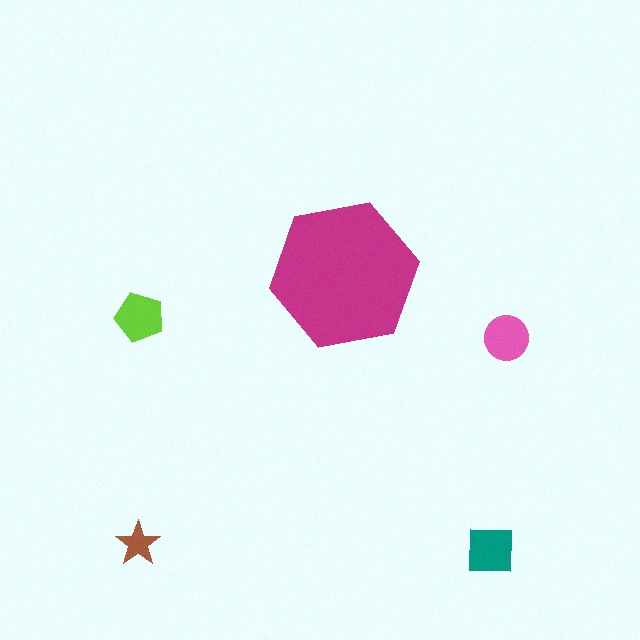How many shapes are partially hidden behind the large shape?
0 shapes are partially hidden.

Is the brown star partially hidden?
No, the brown star is fully visible.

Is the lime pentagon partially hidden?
No, the lime pentagon is fully visible.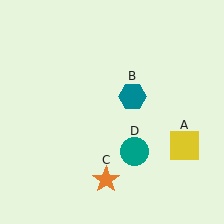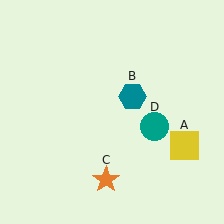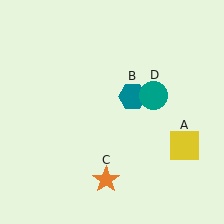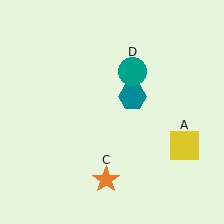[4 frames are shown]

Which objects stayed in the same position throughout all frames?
Yellow square (object A) and teal hexagon (object B) and orange star (object C) remained stationary.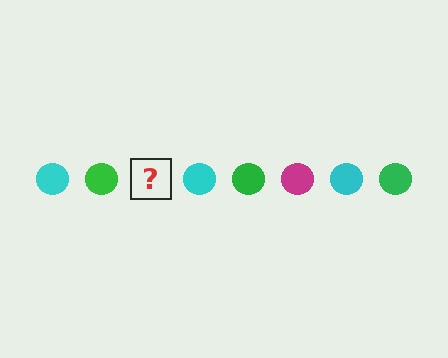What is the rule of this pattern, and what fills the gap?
The rule is that the pattern cycles through cyan, green, magenta circles. The gap should be filled with a magenta circle.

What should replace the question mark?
The question mark should be replaced with a magenta circle.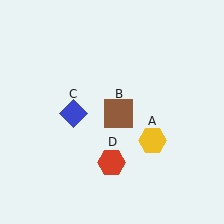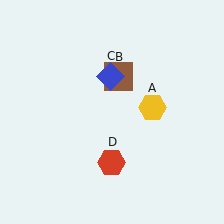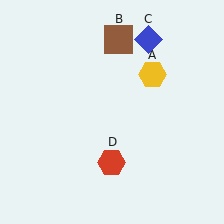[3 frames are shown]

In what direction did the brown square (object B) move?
The brown square (object B) moved up.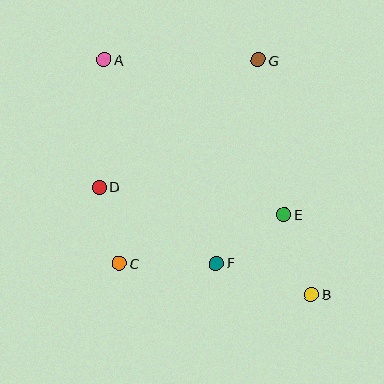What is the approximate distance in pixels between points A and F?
The distance between A and F is approximately 233 pixels.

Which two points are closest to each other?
Points C and D are closest to each other.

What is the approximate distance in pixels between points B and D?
The distance between B and D is approximately 238 pixels.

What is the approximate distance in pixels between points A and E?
The distance between A and E is approximately 237 pixels.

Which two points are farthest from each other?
Points A and B are farthest from each other.